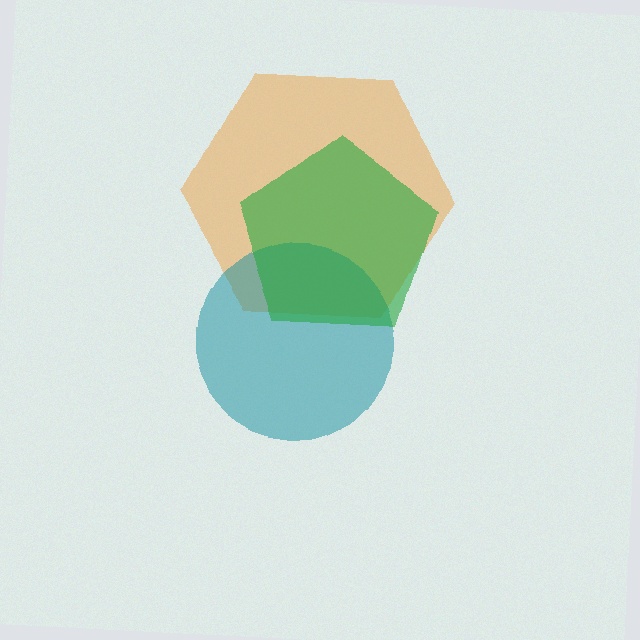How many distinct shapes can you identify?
There are 3 distinct shapes: an orange hexagon, a teal circle, a green pentagon.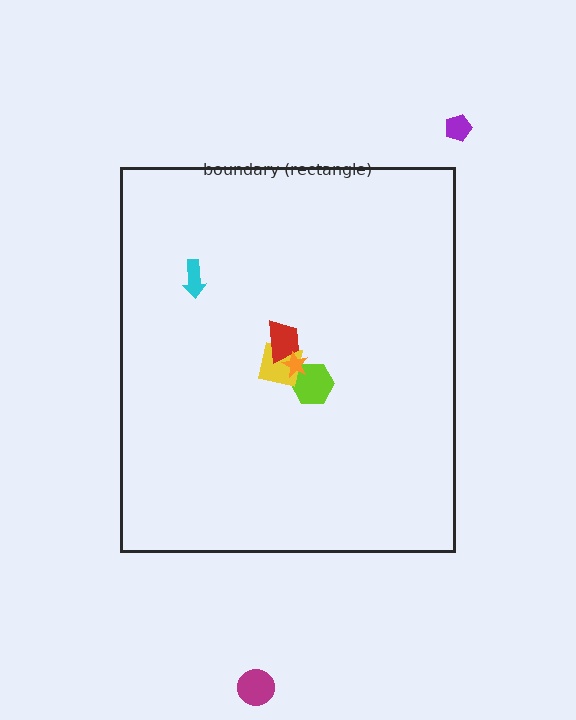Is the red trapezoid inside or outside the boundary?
Inside.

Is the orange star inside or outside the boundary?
Inside.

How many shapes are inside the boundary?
5 inside, 2 outside.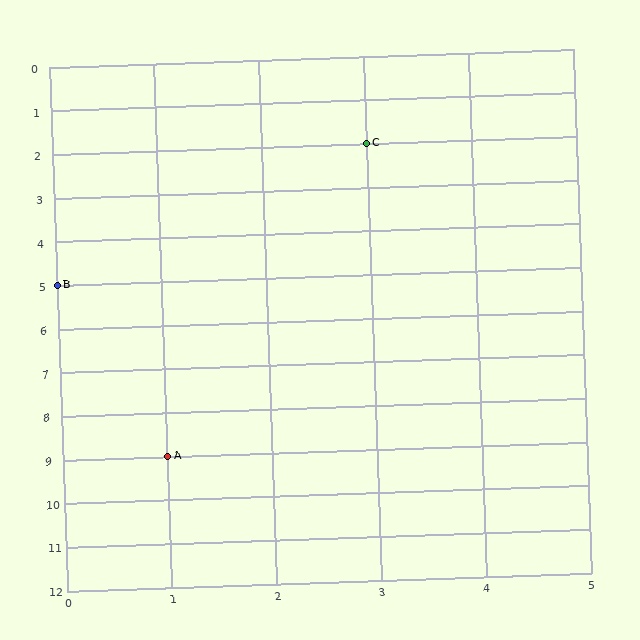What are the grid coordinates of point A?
Point A is at grid coordinates (1, 9).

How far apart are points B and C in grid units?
Points B and C are 3 columns and 3 rows apart (about 4.2 grid units diagonally).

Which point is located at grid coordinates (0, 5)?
Point B is at (0, 5).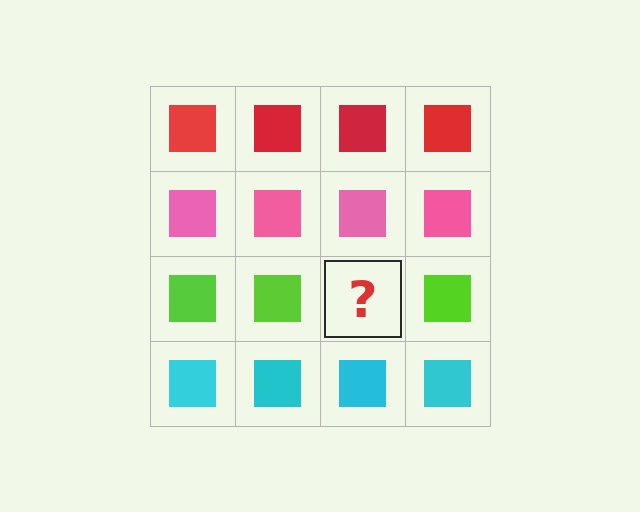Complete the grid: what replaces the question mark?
The question mark should be replaced with a lime square.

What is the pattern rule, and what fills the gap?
The rule is that each row has a consistent color. The gap should be filled with a lime square.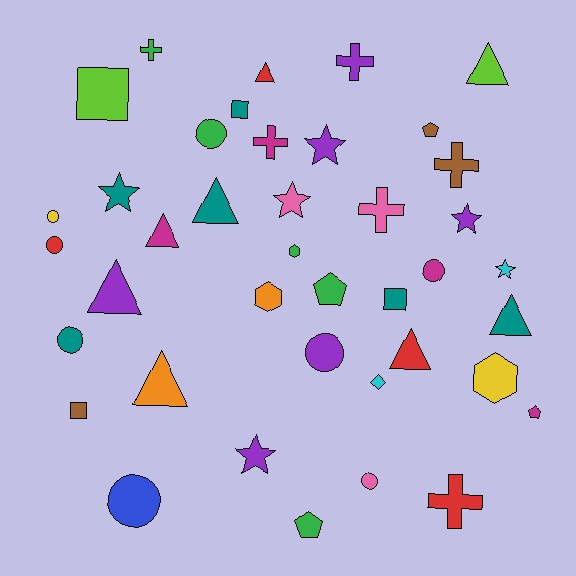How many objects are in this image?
There are 40 objects.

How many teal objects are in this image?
There are 6 teal objects.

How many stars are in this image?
There are 6 stars.